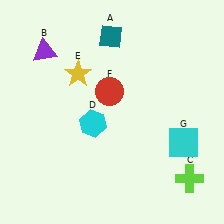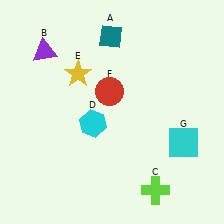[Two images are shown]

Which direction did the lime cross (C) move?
The lime cross (C) moved left.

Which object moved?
The lime cross (C) moved left.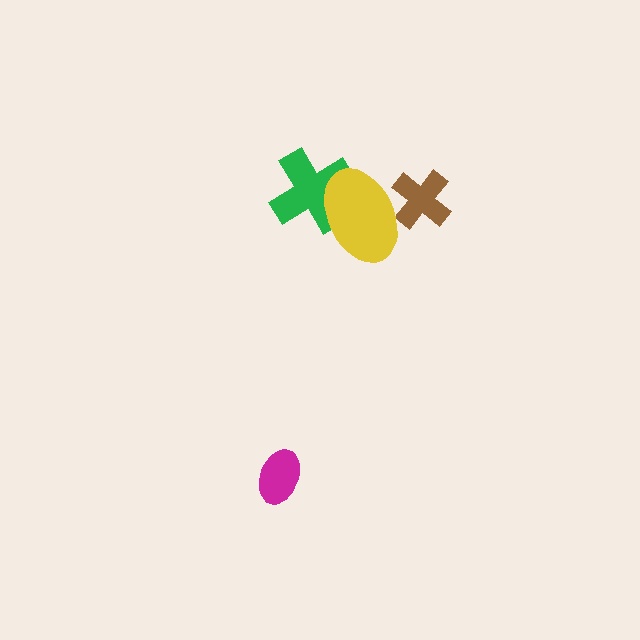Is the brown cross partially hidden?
Yes, it is partially covered by another shape.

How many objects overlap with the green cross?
1 object overlaps with the green cross.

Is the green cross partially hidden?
Yes, it is partially covered by another shape.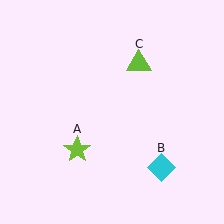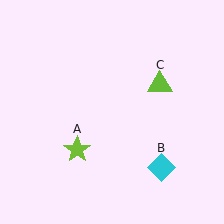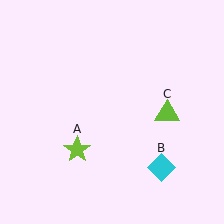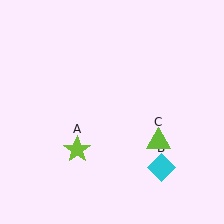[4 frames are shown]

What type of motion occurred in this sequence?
The lime triangle (object C) rotated clockwise around the center of the scene.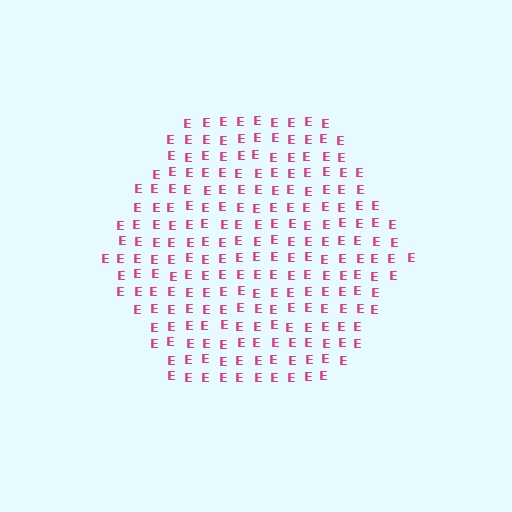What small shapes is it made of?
It is made of small letter E's.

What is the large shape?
The large shape is a hexagon.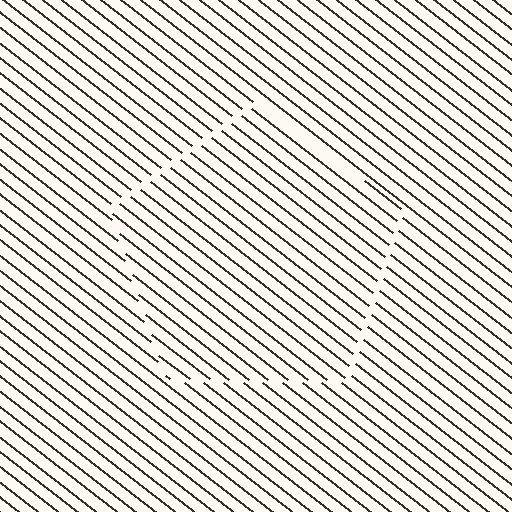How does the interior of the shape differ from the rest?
The interior of the shape contains the same grating, shifted by half a period — the contour is defined by the phase discontinuity where line-ends from the inner and outer gratings abut.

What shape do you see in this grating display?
An illusory pentagon. The interior of the shape contains the same grating, shifted by half a period — the contour is defined by the phase discontinuity where line-ends from the inner and outer gratings abut.